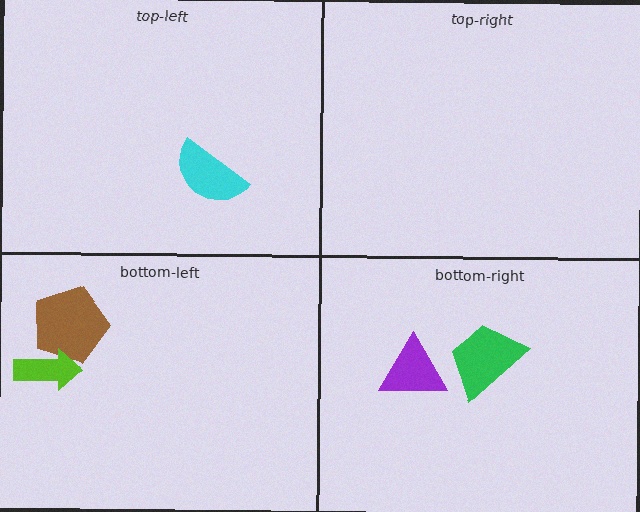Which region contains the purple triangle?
The bottom-right region.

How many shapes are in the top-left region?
1.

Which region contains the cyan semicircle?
The top-left region.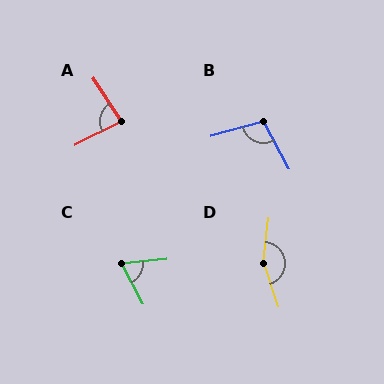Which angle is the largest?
D, at approximately 155 degrees.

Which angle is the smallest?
C, at approximately 68 degrees.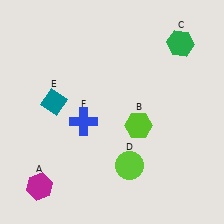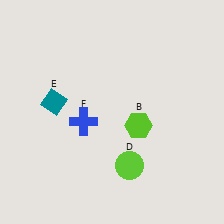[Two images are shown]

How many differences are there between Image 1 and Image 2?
There are 2 differences between the two images.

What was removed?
The magenta hexagon (A), the green hexagon (C) were removed in Image 2.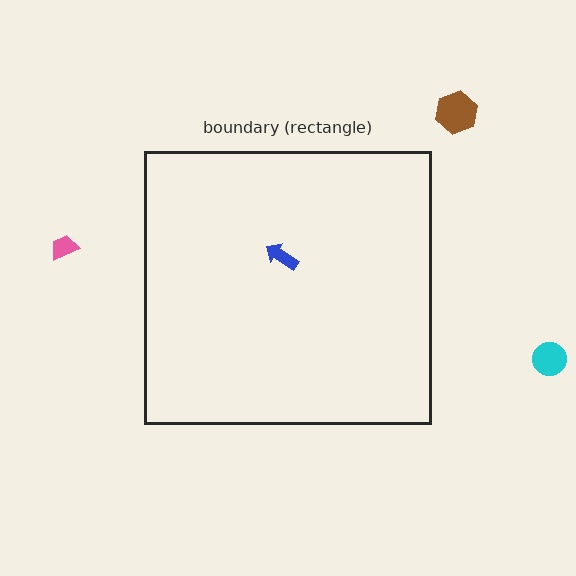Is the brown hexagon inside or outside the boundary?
Outside.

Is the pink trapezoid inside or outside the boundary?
Outside.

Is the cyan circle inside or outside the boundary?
Outside.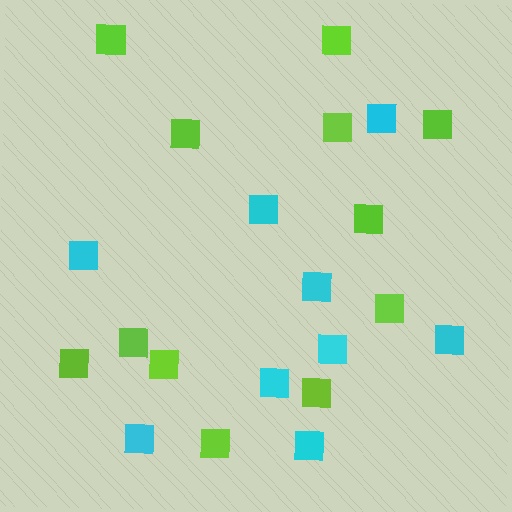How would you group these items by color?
There are 2 groups: one group of lime squares (12) and one group of cyan squares (9).